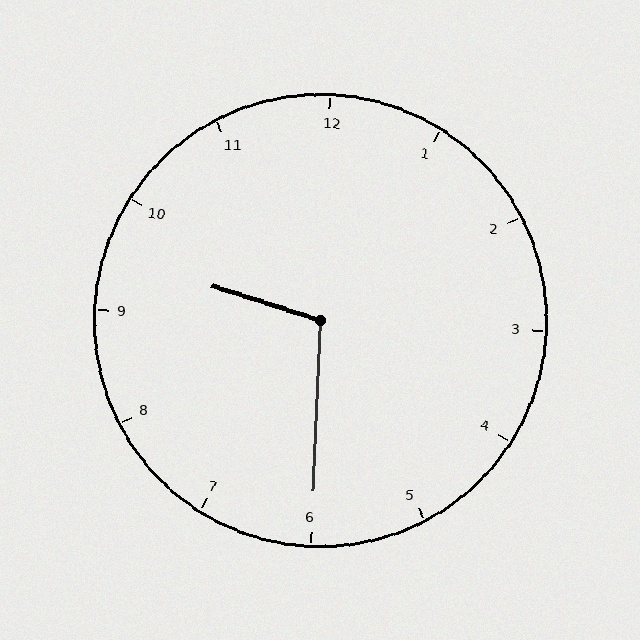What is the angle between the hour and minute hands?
Approximately 105 degrees.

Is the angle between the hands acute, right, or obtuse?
It is obtuse.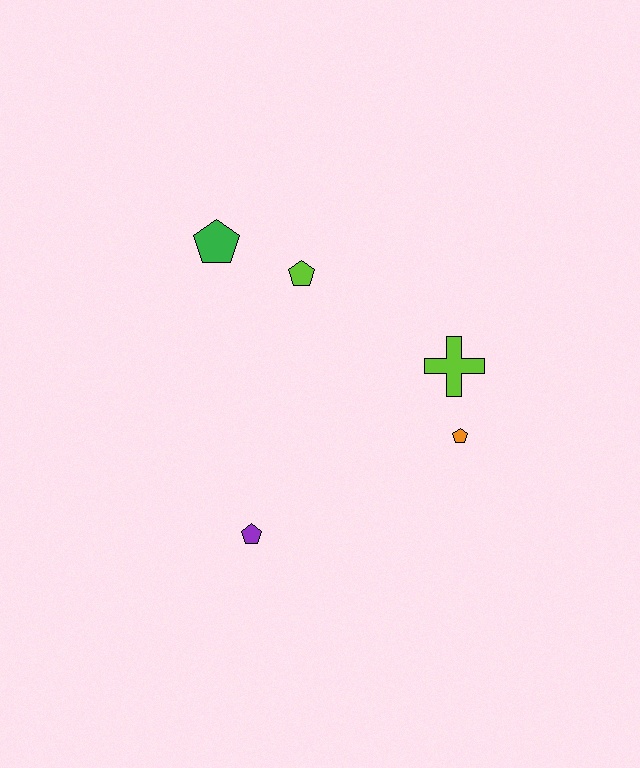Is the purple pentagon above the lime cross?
No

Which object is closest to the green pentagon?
The lime pentagon is closest to the green pentagon.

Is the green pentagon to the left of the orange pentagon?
Yes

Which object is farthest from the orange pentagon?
The green pentagon is farthest from the orange pentagon.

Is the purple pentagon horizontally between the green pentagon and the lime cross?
Yes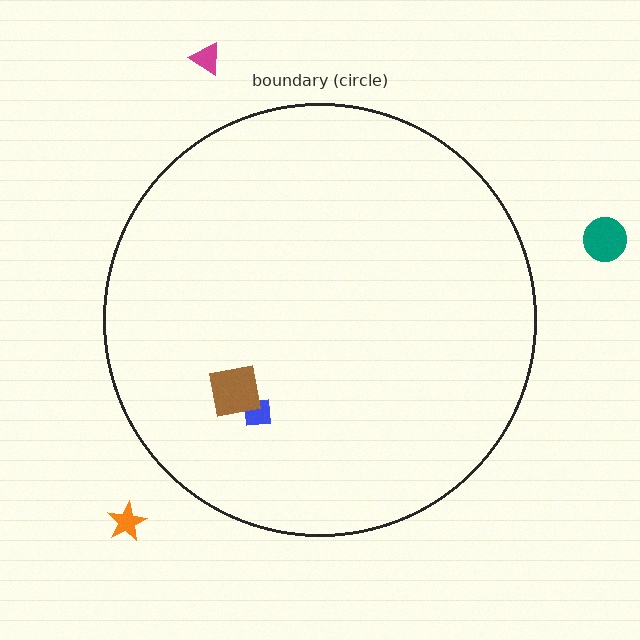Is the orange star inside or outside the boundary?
Outside.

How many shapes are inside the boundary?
2 inside, 3 outside.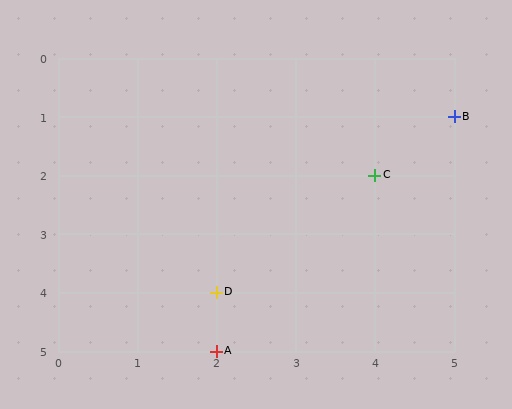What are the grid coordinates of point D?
Point D is at grid coordinates (2, 4).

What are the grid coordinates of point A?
Point A is at grid coordinates (2, 5).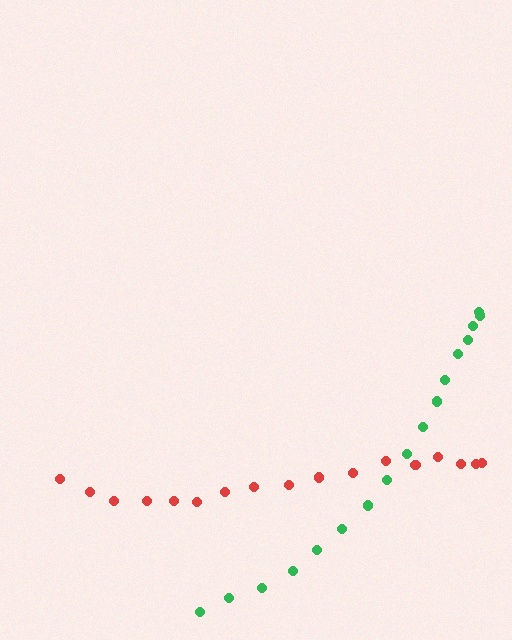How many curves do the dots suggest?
There are 2 distinct paths.